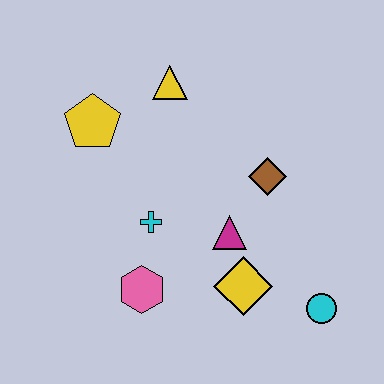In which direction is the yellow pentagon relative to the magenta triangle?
The yellow pentagon is to the left of the magenta triangle.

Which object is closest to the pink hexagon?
The cyan cross is closest to the pink hexagon.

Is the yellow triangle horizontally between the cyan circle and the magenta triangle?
No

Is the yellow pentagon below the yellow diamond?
No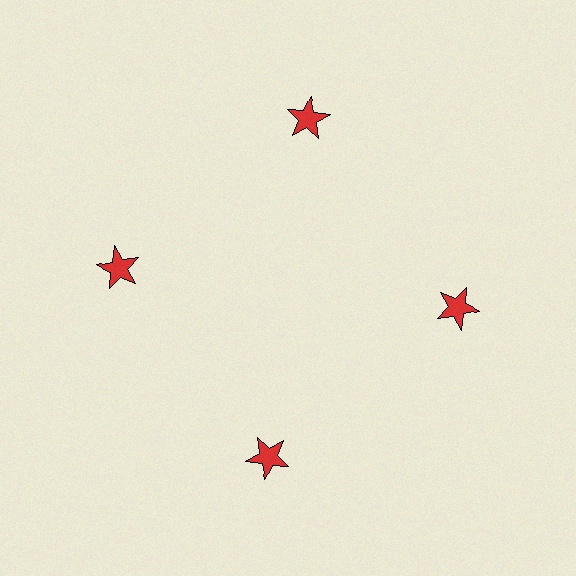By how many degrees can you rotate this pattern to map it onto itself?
The pattern maps onto itself every 90 degrees of rotation.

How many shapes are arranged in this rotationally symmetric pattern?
There are 4 shapes, arranged in 4 groups of 1.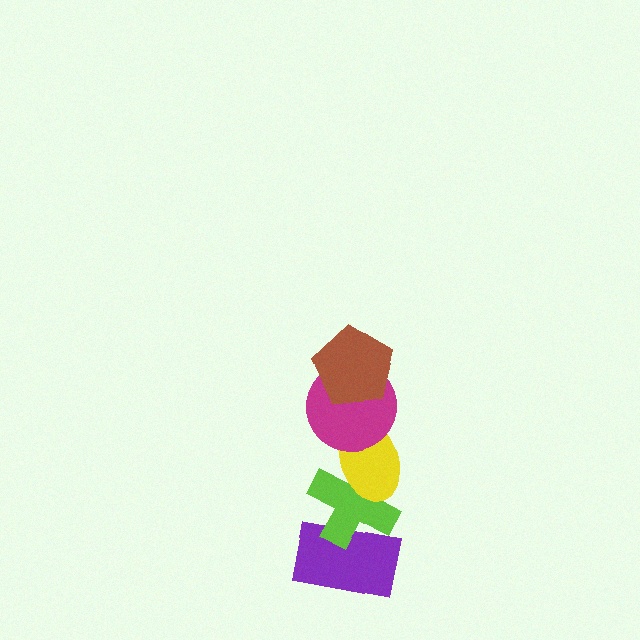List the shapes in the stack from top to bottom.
From top to bottom: the brown pentagon, the magenta circle, the yellow ellipse, the lime cross, the purple rectangle.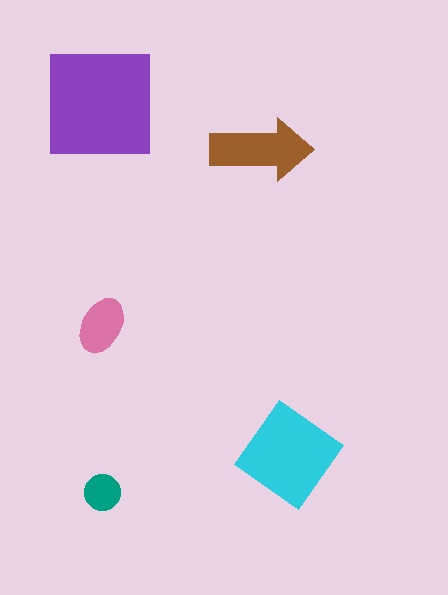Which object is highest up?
The purple square is topmost.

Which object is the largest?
The purple square.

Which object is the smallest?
The teal circle.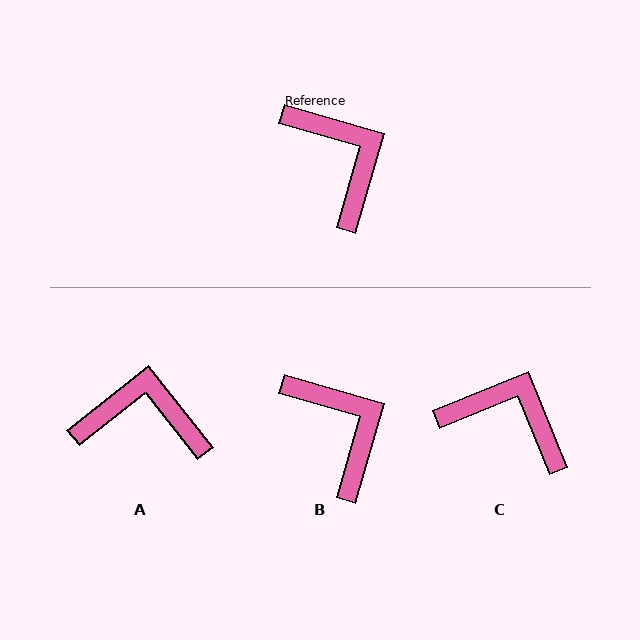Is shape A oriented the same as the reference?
No, it is off by about 54 degrees.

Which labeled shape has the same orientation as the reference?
B.